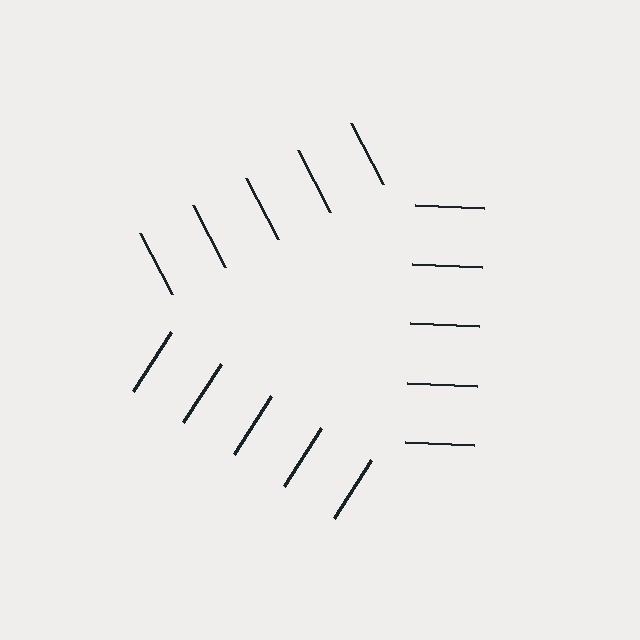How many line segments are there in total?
15 — 5 along each of the 3 edges.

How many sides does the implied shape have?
3 sides — the line-ends trace a triangle.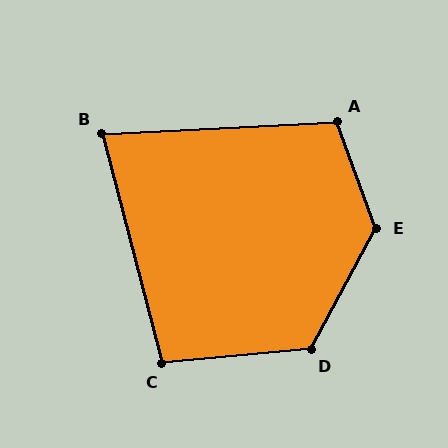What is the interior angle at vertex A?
Approximately 107 degrees (obtuse).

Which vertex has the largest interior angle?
E, at approximately 131 degrees.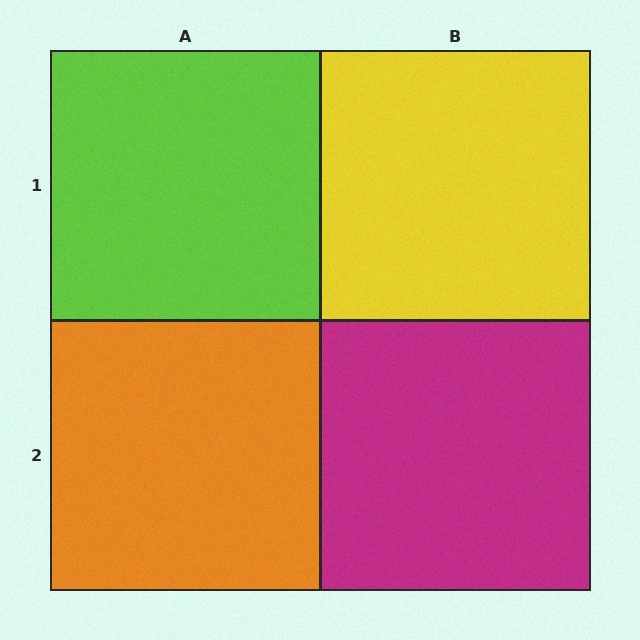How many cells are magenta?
1 cell is magenta.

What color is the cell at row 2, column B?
Magenta.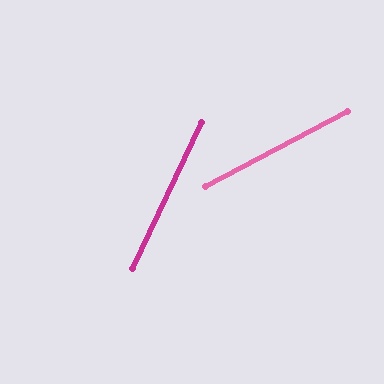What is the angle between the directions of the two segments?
Approximately 37 degrees.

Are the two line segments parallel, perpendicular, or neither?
Neither parallel nor perpendicular — they differ by about 37°.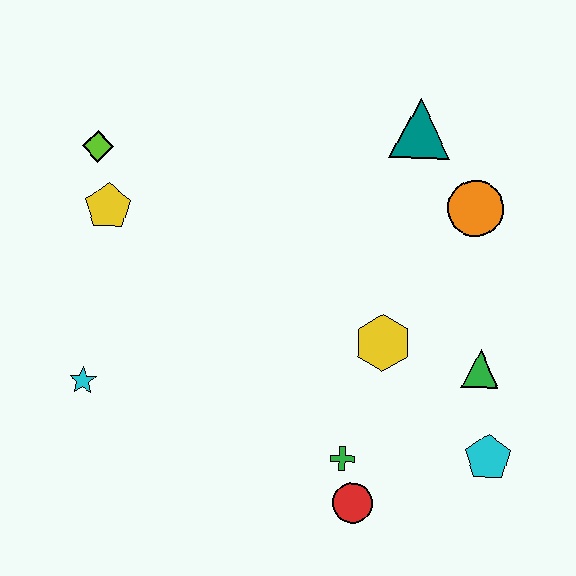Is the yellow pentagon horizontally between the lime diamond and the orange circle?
Yes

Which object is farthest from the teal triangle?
The cyan star is farthest from the teal triangle.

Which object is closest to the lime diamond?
The yellow pentagon is closest to the lime diamond.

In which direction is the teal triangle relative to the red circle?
The teal triangle is above the red circle.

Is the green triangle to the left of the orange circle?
No